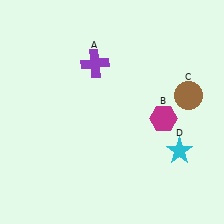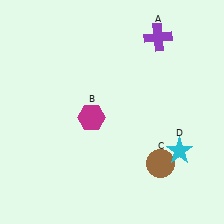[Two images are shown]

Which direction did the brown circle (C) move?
The brown circle (C) moved down.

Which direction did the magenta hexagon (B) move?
The magenta hexagon (B) moved left.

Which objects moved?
The objects that moved are: the purple cross (A), the magenta hexagon (B), the brown circle (C).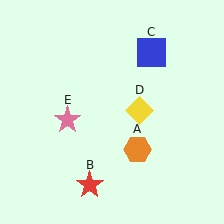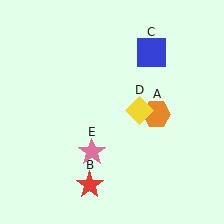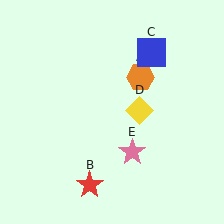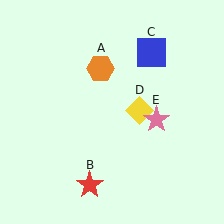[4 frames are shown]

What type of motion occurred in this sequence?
The orange hexagon (object A), pink star (object E) rotated counterclockwise around the center of the scene.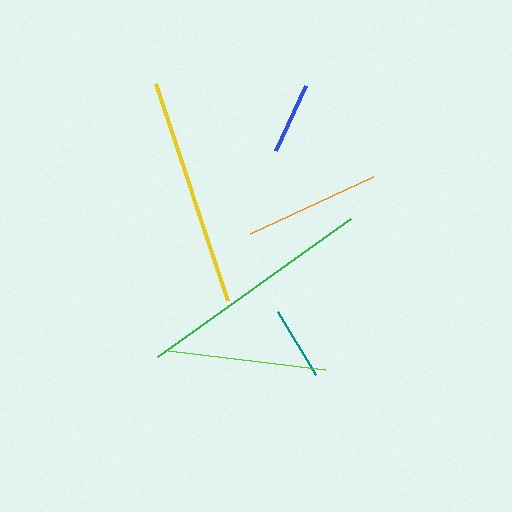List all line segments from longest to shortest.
From longest to shortest: green, yellow, lime, orange, teal, blue.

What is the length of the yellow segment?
The yellow segment is approximately 229 pixels long.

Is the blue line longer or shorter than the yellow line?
The yellow line is longer than the blue line.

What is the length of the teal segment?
The teal segment is approximately 74 pixels long.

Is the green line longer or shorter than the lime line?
The green line is longer than the lime line.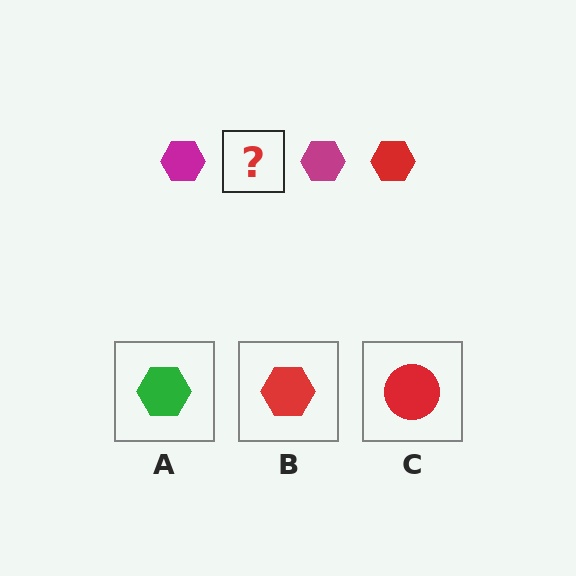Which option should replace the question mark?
Option B.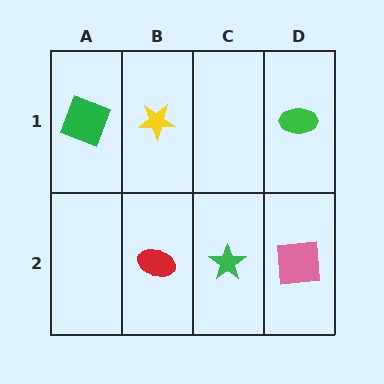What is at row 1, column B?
A yellow star.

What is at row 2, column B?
A red ellipse.